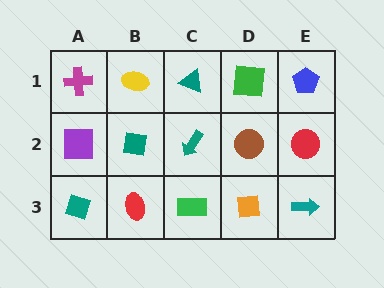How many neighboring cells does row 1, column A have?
2.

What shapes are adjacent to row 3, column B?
A teal square (row 2, column B), a teal diamond (row 3, column A), a green rectangle (row 3, column C).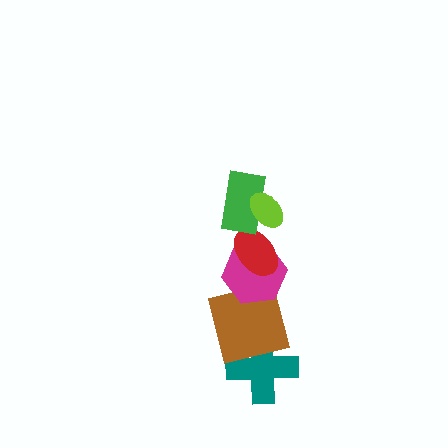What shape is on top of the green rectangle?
The lime ellipse is on top of the green rectangle.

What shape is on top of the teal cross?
The brown square is on top of the teal cross.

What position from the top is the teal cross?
The teal cross is 6th from the top.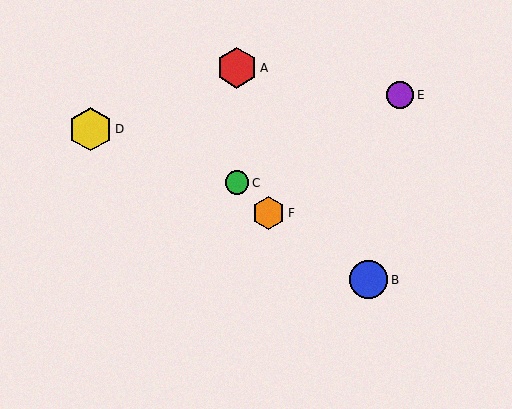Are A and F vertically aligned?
No, A is at x≈237 and F is at x≈268.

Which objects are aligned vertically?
Objects A, C are aligned vertically.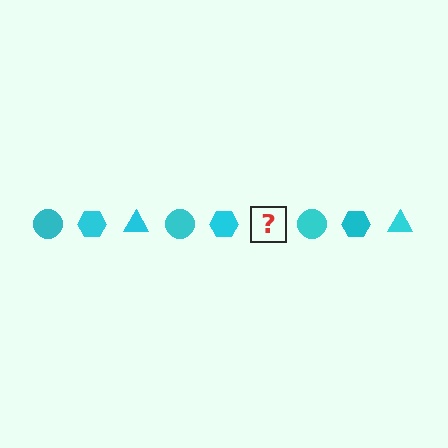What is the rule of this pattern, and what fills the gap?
The rule is that the pattern cycles through circle, hexagon, triangle shapes in cyan. The gap should be filled with a cyan triangle.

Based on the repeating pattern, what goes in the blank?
The blank should be a cyan triangle.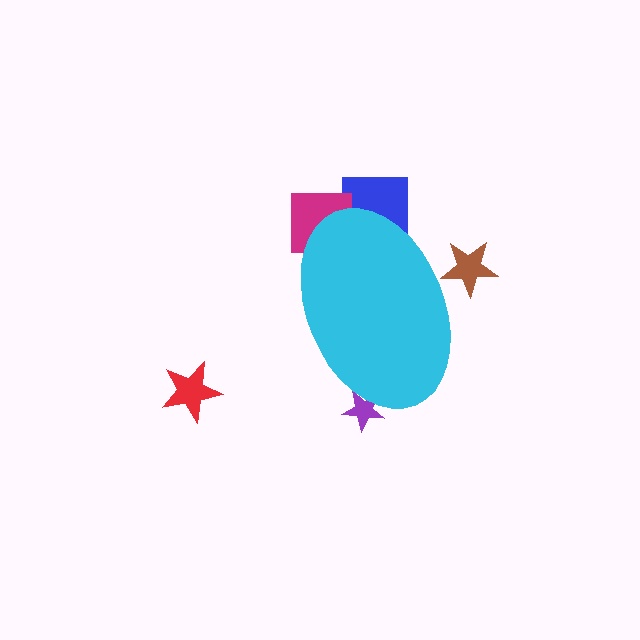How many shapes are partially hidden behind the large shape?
4 shapes are partially hidden.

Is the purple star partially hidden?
Yes, the purple star is partially hidden behind the cyan ellipse.